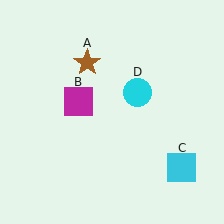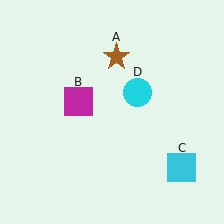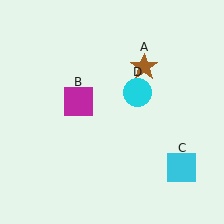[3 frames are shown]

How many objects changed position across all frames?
1 object changed position: brown star (object A).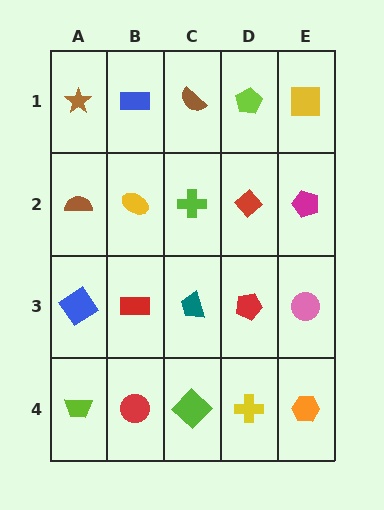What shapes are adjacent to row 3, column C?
A lime cross (row 2, column C), a lime diamond (row 4, column C), a red rectangle (row 3, column B), a red pentagon (row 3, column D).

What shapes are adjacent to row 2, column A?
A brown star (row 1, column A), a blue diamond (row 3, column A), a yellow ellipse (row 2, column B).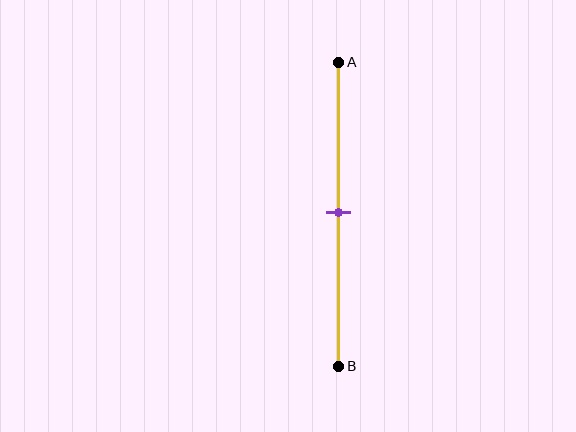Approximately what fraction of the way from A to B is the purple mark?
The purple mark is approximately 50% of the way from A to B.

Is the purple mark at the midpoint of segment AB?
Yes, the mark is approximately at the midpoint.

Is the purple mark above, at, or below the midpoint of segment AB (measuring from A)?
The purple mark is approximately at the midpoint of segment AB.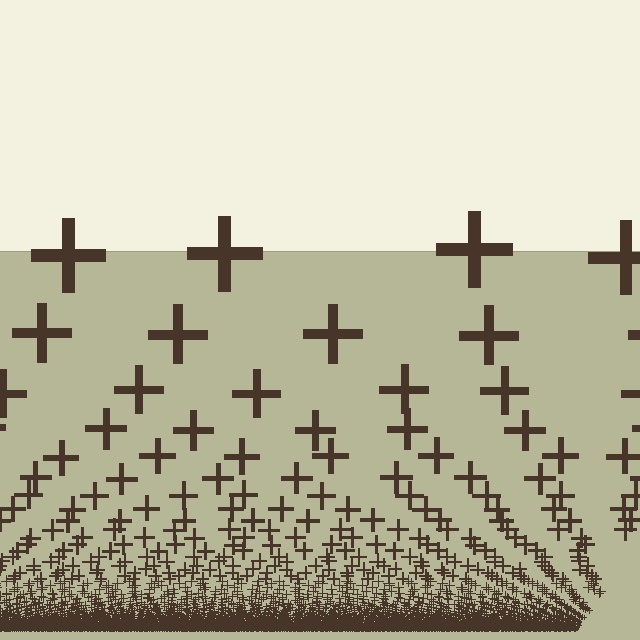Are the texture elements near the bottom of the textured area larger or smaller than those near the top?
Smaller. The gradient is inverted — elements near the bottom are smaller and denser.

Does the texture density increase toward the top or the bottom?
Density increases toward the bottom.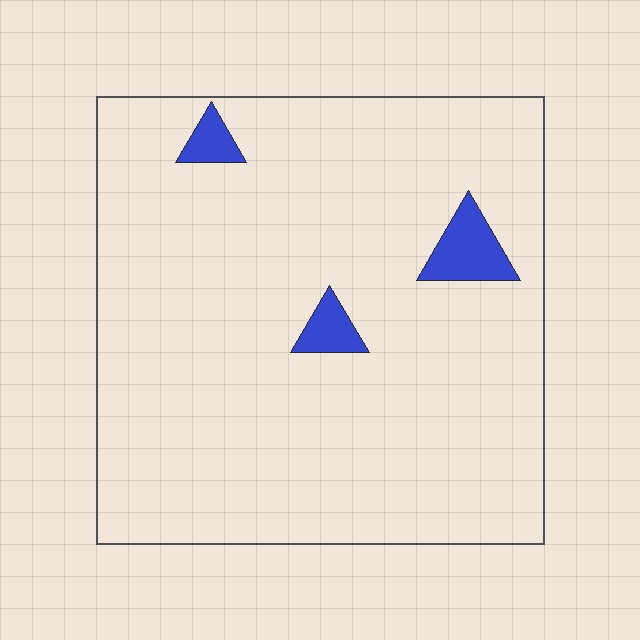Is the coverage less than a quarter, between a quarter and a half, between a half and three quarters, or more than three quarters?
Less than a quarter.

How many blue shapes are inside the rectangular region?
3.